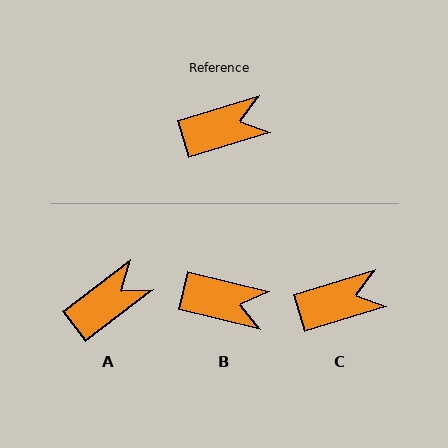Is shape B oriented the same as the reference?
No, it is off by about 30 degrees.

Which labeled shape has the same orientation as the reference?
C.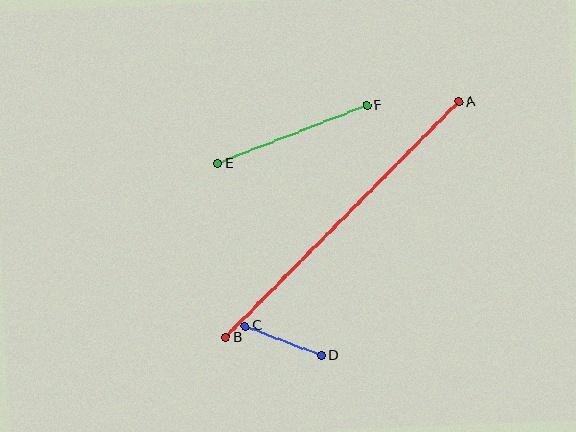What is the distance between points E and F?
The distance is approximately 160 pixels.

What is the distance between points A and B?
The distance is approximately 331 pixels.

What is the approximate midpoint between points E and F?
The midpoint is at approximately (292, 134) pixels.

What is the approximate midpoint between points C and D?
The midpoint is at approximately (283, 341) pixels.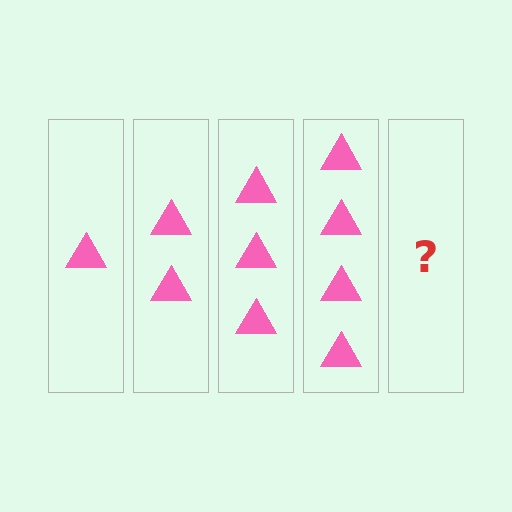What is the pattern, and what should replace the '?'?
The pattern is that each step adds one more triangle. The '?' should be 5 triangles.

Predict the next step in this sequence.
The next step is 5 triangles.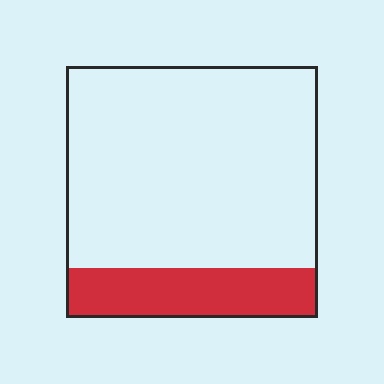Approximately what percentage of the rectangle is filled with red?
Approximately 20%.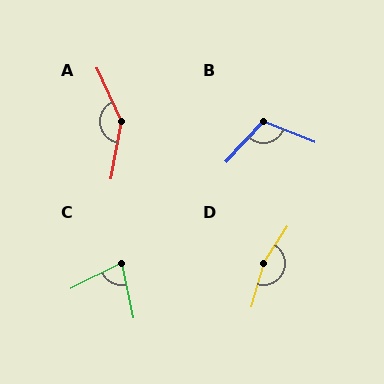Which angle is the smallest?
C, at approximately 76 degrees.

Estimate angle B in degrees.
Approximately 111 degrees.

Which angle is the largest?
D, at approximately 164 degrees.